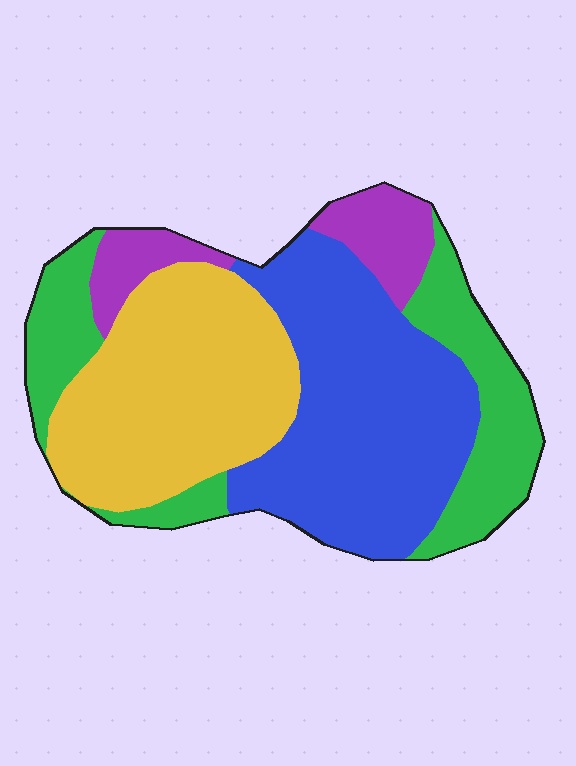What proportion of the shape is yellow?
Yellow takes up about one third (1/3) of the shape.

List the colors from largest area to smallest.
From largest to smallest: blue, yellow, green, purple.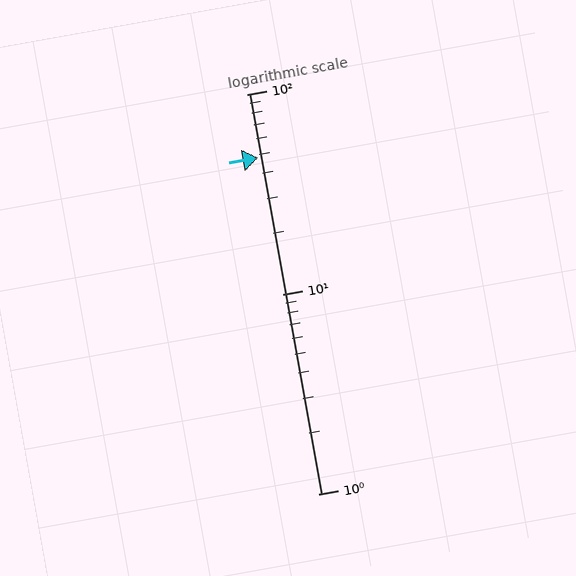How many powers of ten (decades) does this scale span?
The scale spans 2 decades, from 1 to 100.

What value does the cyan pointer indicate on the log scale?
The pointer indicates approximately 48.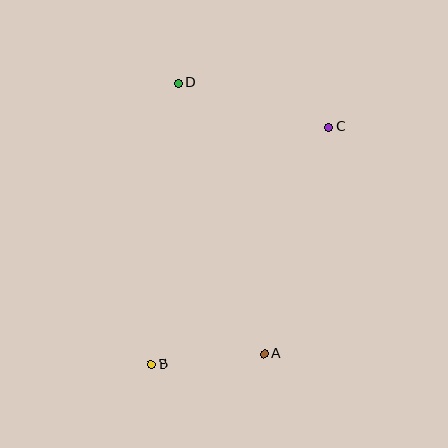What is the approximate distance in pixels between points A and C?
The distance between A and C is approximately 236 pixels.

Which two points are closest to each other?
Points A and B are closest to each other.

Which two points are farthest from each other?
Points B and C are farthest from each other.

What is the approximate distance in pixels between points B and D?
The distance between B and D is approximately 283 pixels.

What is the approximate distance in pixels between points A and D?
The distance between A and D is approximately 284 pixels.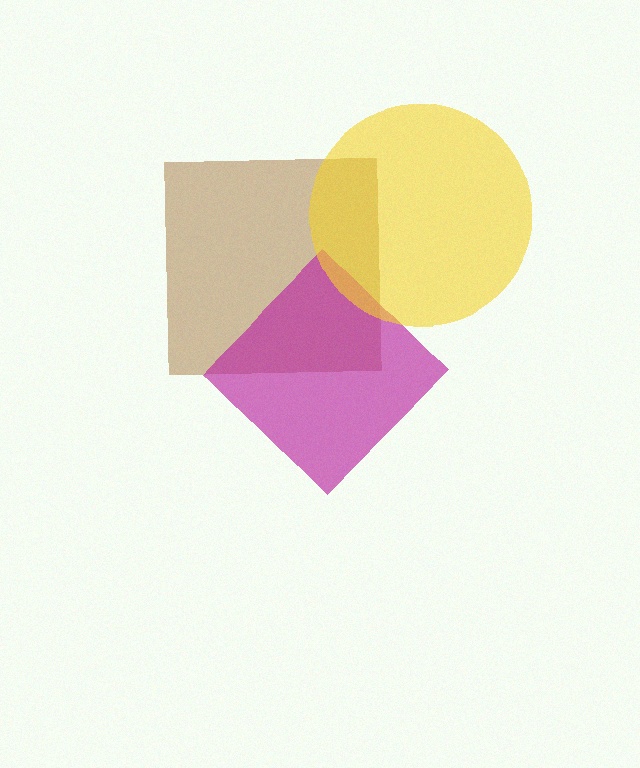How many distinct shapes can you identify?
There are 3 distinct shapes: a brown square, a magenta diamond, a yellow circle.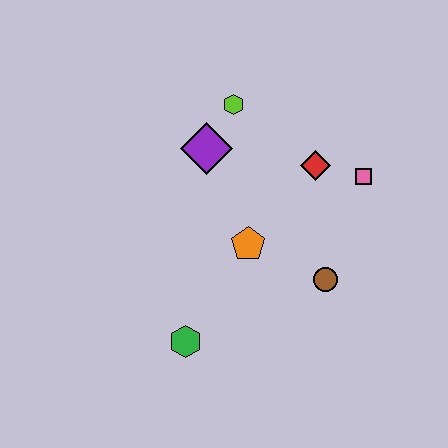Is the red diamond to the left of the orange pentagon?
No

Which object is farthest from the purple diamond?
The green hexagon is farthest from the purple diamond.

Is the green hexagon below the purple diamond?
Yes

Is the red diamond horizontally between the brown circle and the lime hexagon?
Yes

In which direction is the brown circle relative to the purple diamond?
The brown circle is below the purple diamond.